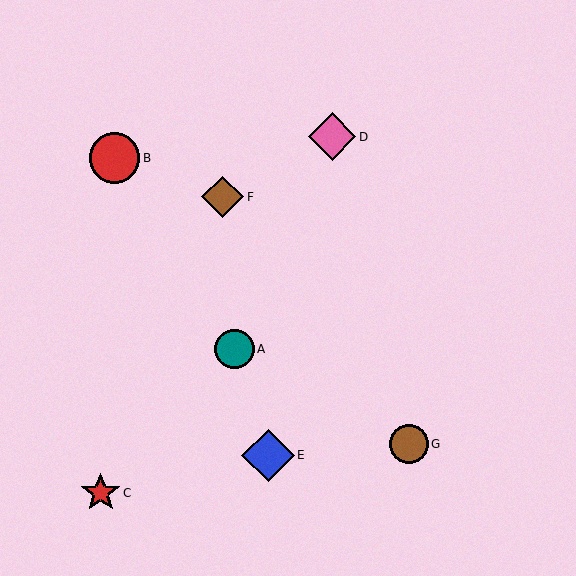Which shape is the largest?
The blue diamond (labeled E) is the largest.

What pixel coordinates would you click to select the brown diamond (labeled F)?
Click at (223, 197) to select the brown diamond F.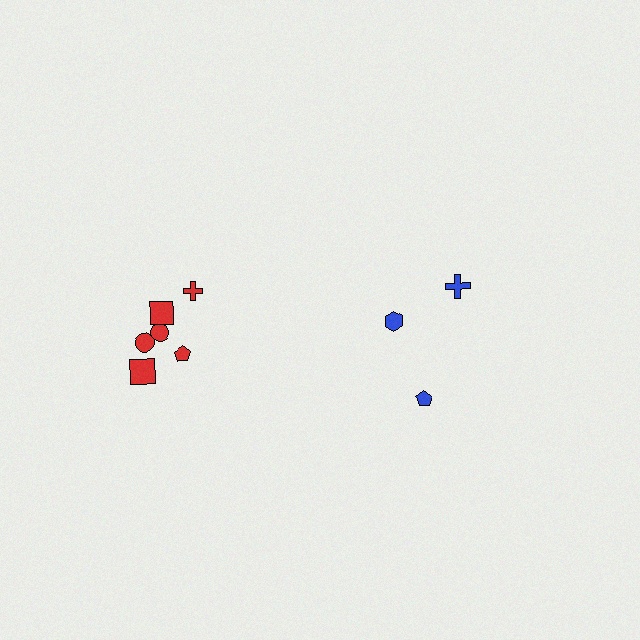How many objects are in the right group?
There are 3 objects.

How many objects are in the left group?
There are 6 objects.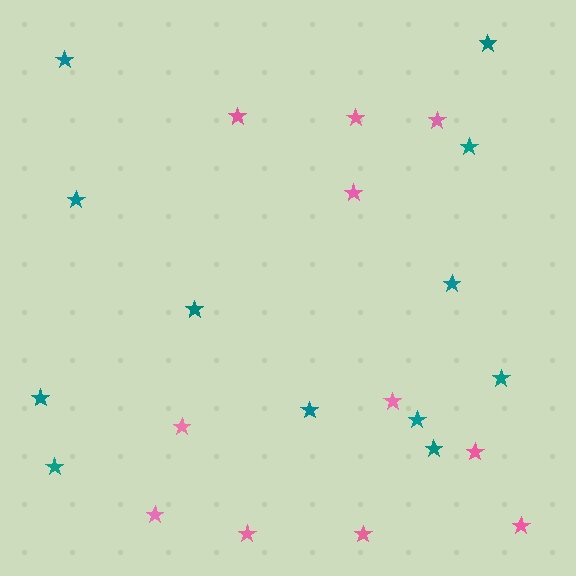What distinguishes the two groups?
There are 2 groups: one group of pink stars (11) and one group of teal stars (12).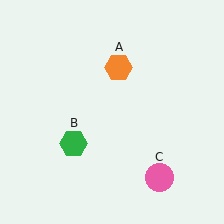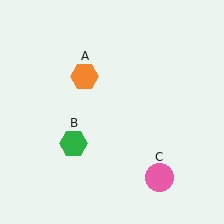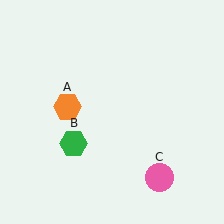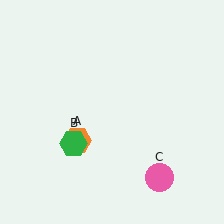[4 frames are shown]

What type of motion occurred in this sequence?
The orange hexagon (object A) rotated counterclockwise around the center of the scene.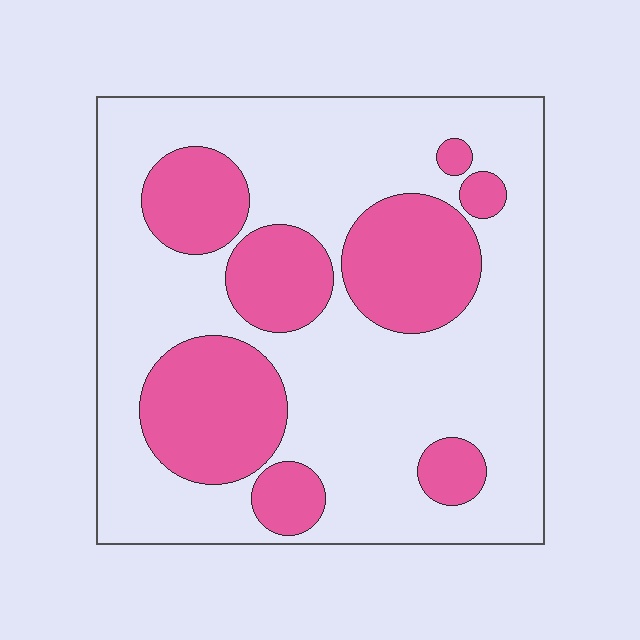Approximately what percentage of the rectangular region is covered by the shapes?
Approximately 30%.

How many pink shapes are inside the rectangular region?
8.